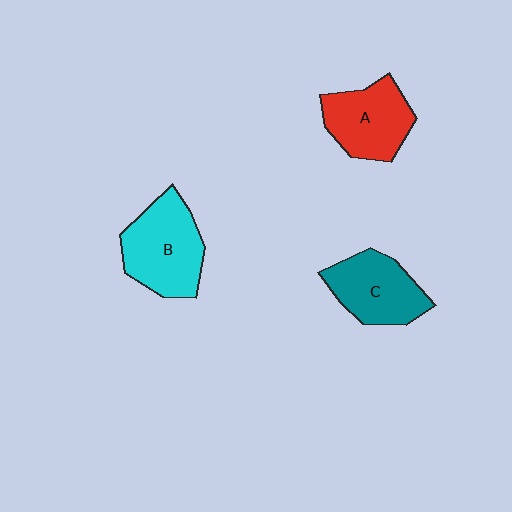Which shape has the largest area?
Shape B (cyan).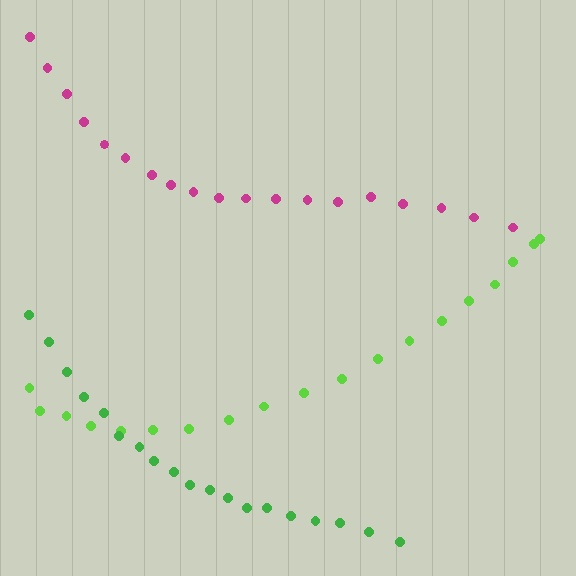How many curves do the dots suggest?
There are 3 distinct paths.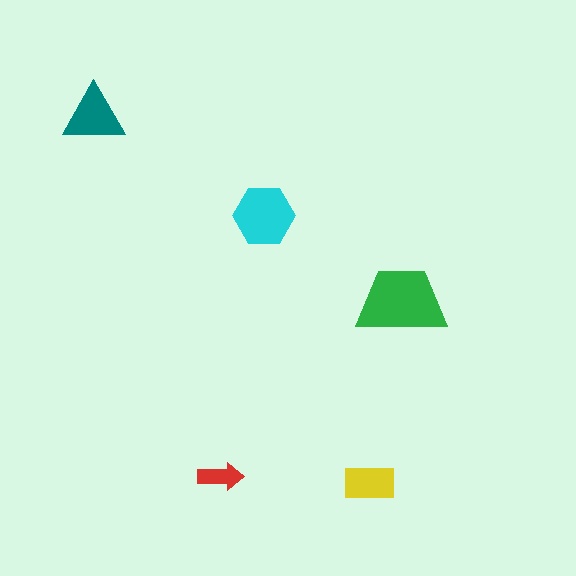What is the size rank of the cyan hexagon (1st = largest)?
2nd.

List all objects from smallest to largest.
The red arrow, the yellow rectangle, the teal triangle, the cyan hexagon, the green trapezoid.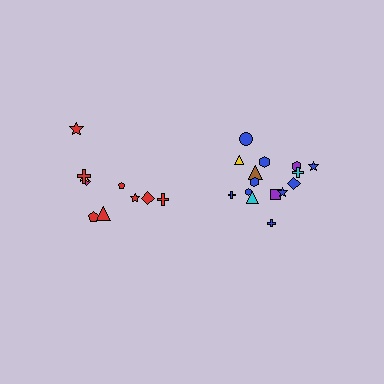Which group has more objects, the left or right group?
The right group.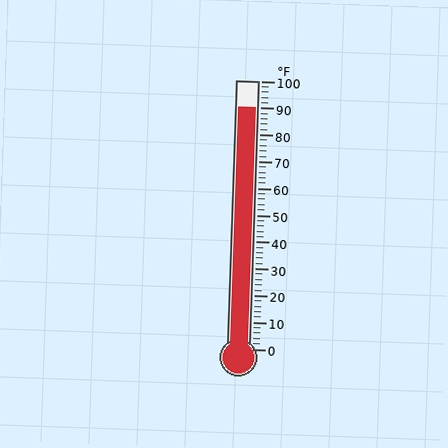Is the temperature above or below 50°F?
The temperature is above 50°F.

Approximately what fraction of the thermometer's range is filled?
The thermometer is filled to approximately 90% of its range.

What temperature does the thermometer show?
The thermometer shows approximately 90°F.